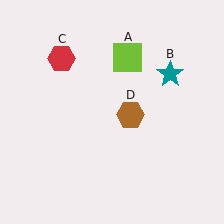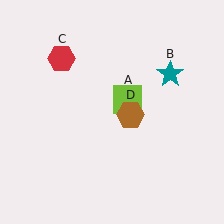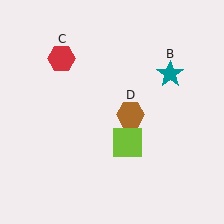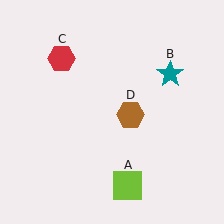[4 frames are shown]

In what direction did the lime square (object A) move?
The lime square (object A) moved down.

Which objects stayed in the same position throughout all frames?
Teal star (object B) and red hexagon (object C) and brown hexagon (object D) remained stationary.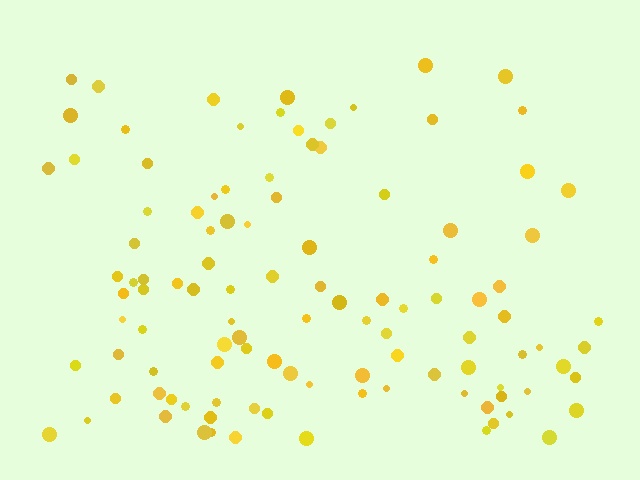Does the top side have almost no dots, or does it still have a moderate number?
Still a moderate number, just noticeably fewer than the bottom.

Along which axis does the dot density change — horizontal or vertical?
Vertical.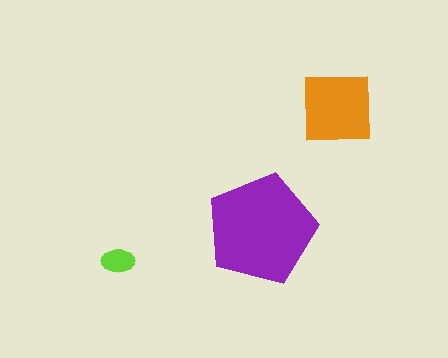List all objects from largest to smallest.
The purple pentagon, the orange square, the lime ellipse.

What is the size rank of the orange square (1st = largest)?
2nd.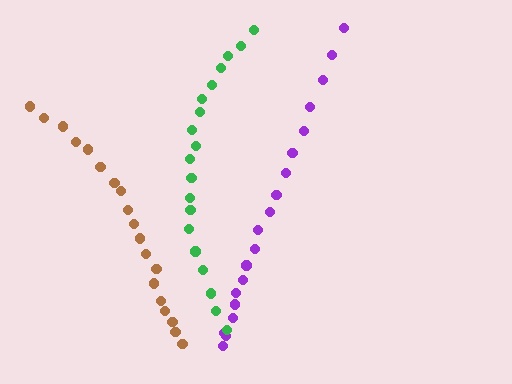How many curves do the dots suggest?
There are 3 distinct paths.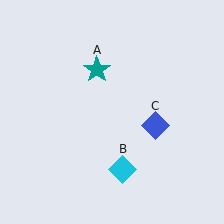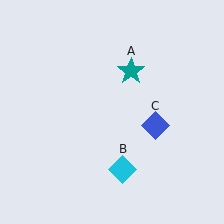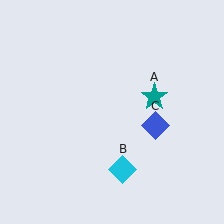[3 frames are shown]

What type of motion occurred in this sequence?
The teal star (object A) rotated clockwise around the center of the scene.